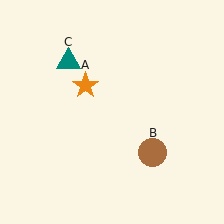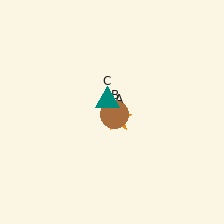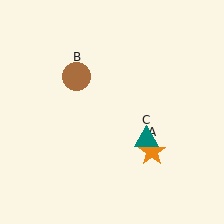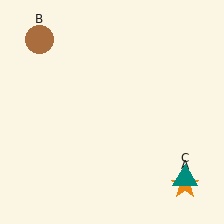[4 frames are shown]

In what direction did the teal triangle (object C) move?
The teal triangle (object C) moved down and to the right.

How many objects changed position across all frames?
3 objects changed position: orange star (object A), brown circle (object B), teal triangle (object C).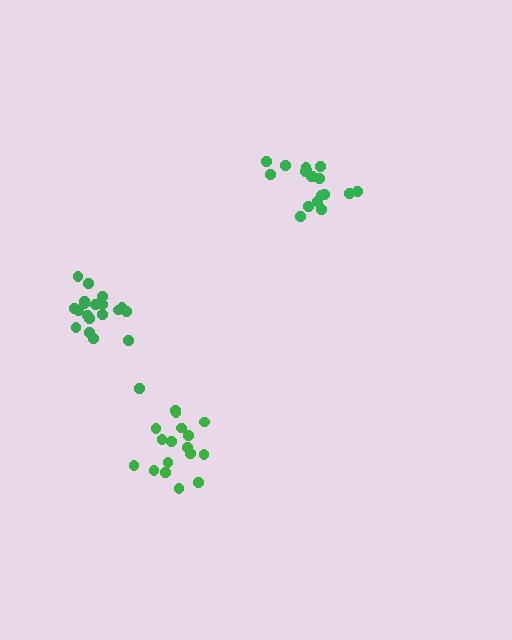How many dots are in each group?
Group 1: 18 dots, Group 2: 17 dots, Group 3: 20 dots (55 total).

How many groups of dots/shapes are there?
There are 3 groups.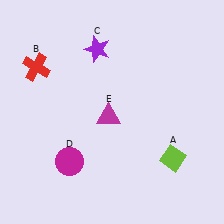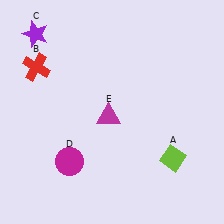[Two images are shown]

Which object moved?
The purple star (C) moved left.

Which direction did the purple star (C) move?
The purple star (C) moved left.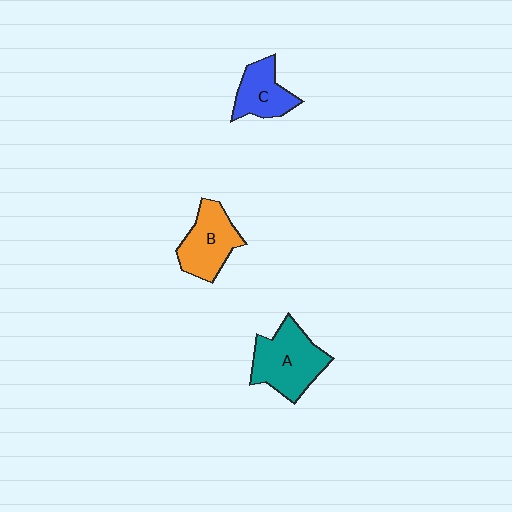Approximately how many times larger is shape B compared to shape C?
Approximately 1.2 times.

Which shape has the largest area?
Shape A (teal).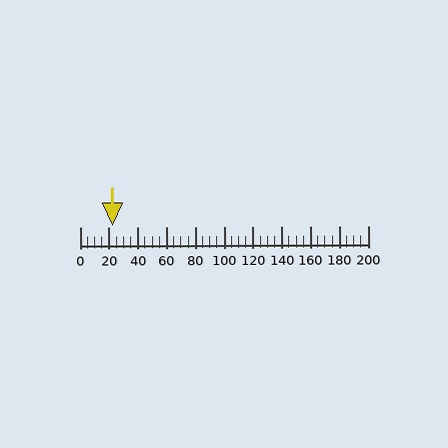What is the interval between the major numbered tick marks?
The major tick marks are spaced 20 units apart.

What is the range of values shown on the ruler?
The ruler shows values from 0 to 200.